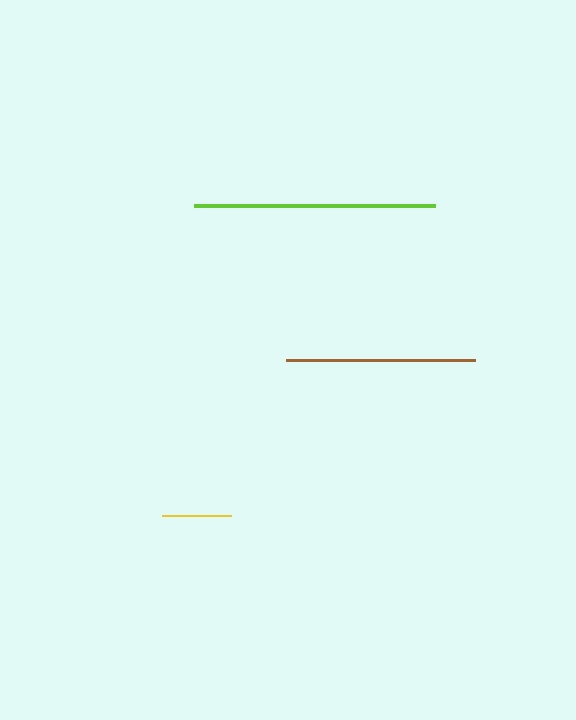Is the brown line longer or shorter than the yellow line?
The brown line is longer than the yellow line.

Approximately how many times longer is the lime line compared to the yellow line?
The lime line is approximately 3.5 times the length of the yellow line.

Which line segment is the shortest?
The yellow line is the shortest at approximately 69 pixels.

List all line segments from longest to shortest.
From longest to shortest: lime, brown, yellow.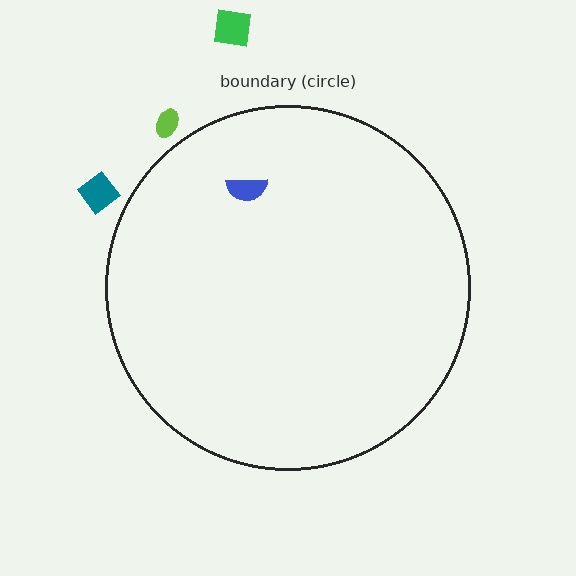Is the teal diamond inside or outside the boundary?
Outside.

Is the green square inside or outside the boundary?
Outside.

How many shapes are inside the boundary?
1 inside, 3 outside.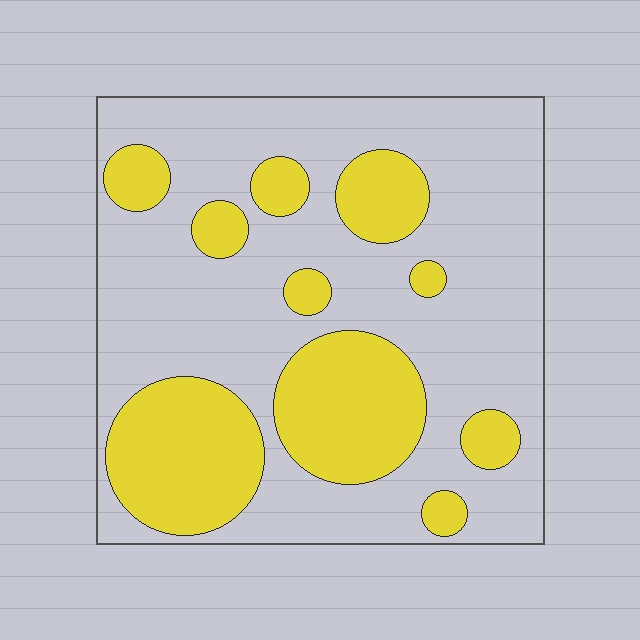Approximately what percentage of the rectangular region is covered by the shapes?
Approximately 30%.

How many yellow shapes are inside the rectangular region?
10.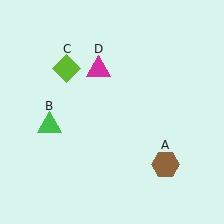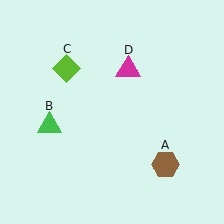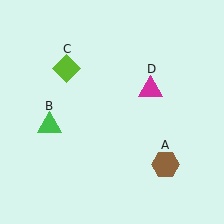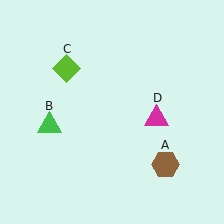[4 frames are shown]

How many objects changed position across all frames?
1 object changed position: magenta triangle (object D).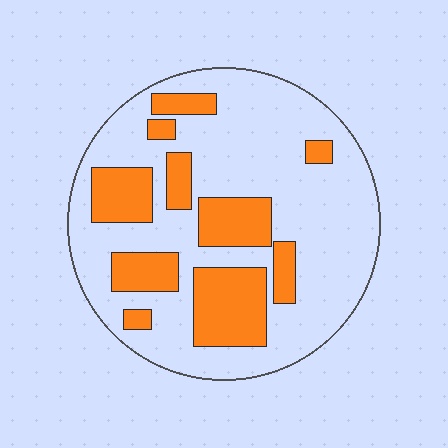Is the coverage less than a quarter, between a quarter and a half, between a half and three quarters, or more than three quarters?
Between a quarter and a half.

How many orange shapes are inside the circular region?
10.